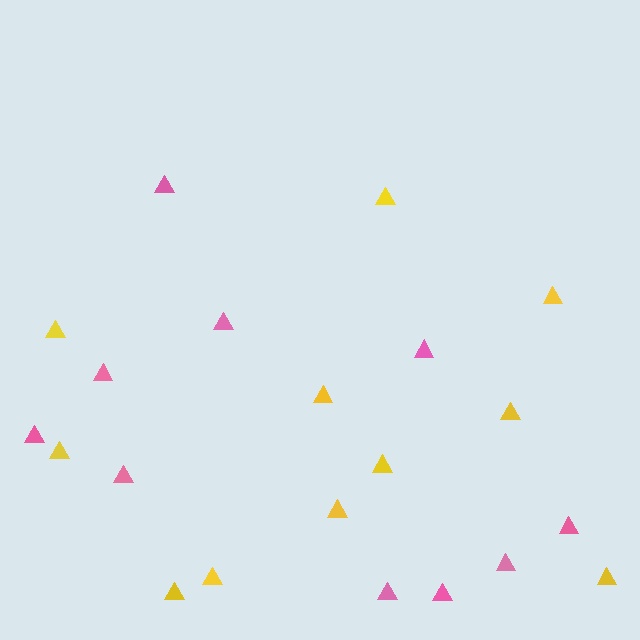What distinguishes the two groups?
There are 2 groups: one group of pink triangles (10) and one group of yellow triangles (11).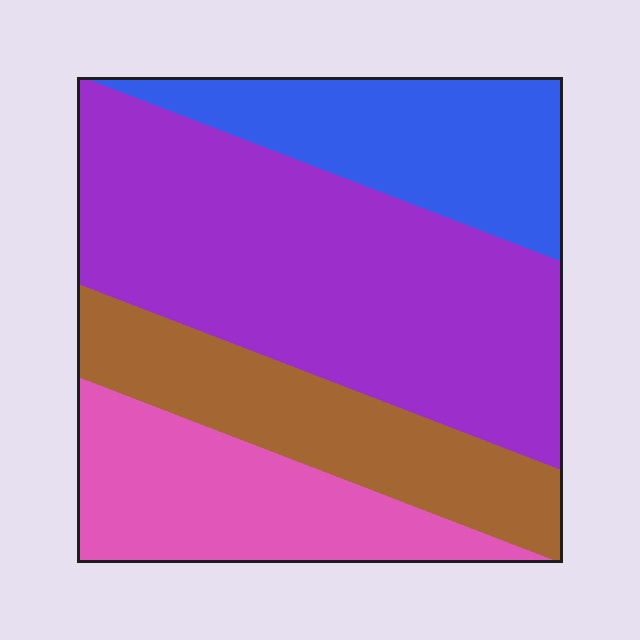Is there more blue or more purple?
Purple.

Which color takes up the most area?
Purple, at roughly 45%.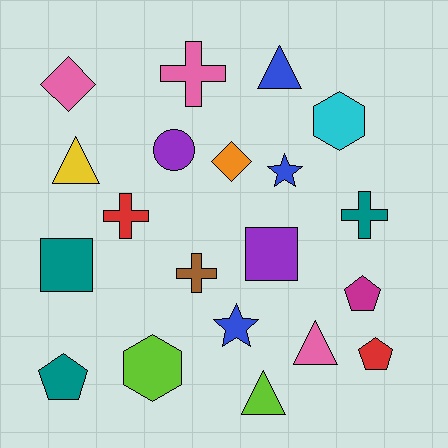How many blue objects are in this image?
There are 3 blue objects.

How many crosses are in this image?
There are 4 crosses.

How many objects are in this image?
There are 20 objects.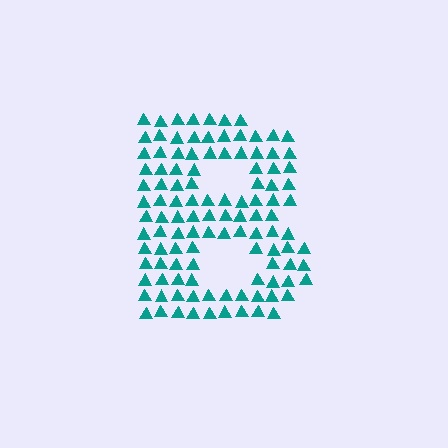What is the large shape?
The large shape is the letter B.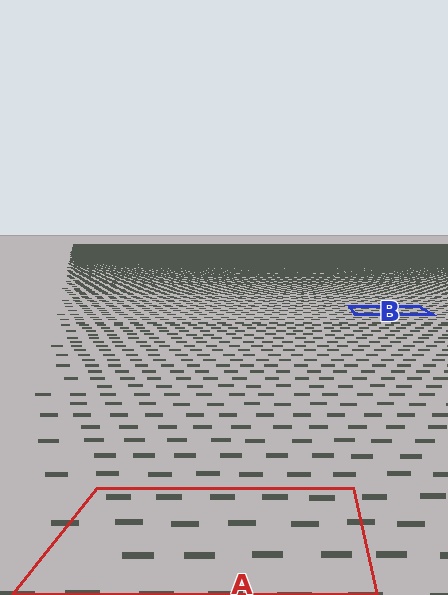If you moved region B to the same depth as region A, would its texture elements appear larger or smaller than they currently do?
They would appear larger. At a closer depth, the same texture elements are projected at a bigger on-screen size.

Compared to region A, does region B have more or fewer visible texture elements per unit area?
Region B has more texture elements per unit area — they are packed more densely because it is farther away.